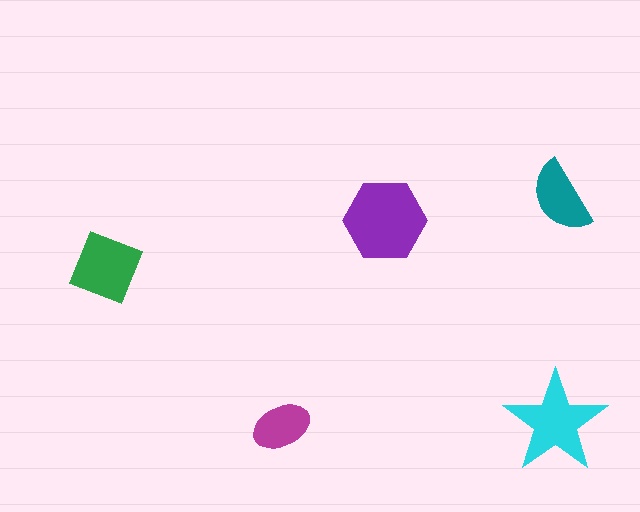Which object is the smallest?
The magenta ellipse.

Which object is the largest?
The purple hexagon.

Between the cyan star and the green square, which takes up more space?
The cyan star.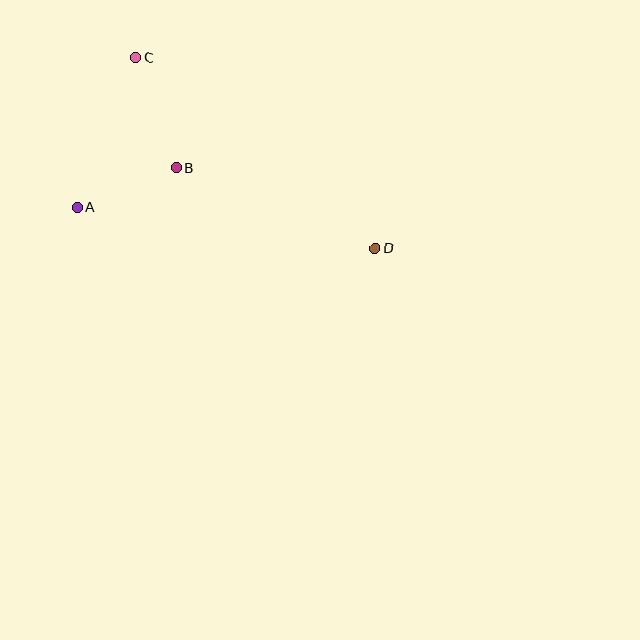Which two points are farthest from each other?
Points C and D are farthest from each other.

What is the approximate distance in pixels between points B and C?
The distance between B and C is approximately 117 pixels.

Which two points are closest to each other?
Points A and B are closest to each other.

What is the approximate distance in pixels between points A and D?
The distance between A and D is approximately 301 pixels.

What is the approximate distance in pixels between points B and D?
The distance between B and D is approximately 215 pixels.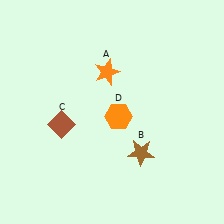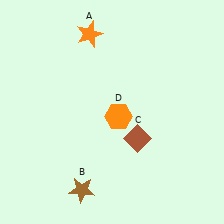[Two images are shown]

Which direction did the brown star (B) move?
The brown star (B) moved left.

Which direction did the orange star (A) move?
The orange star (A) moved up.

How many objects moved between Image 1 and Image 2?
3 objects moved between the two images.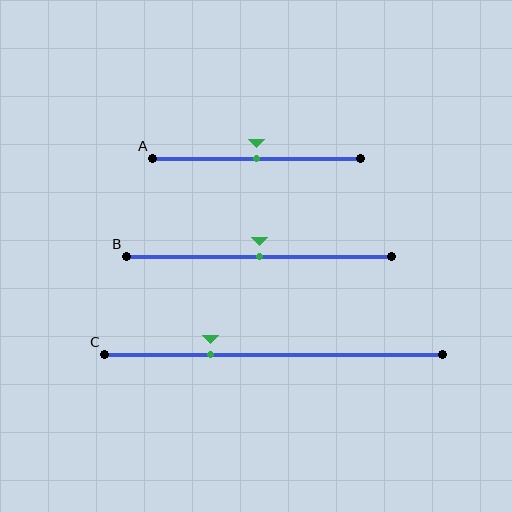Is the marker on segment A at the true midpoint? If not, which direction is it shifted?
Yes, the marker on segment A is at the true midpoint.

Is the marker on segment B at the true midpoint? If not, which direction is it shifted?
Yes, the marker on segment B is at the true midpoint.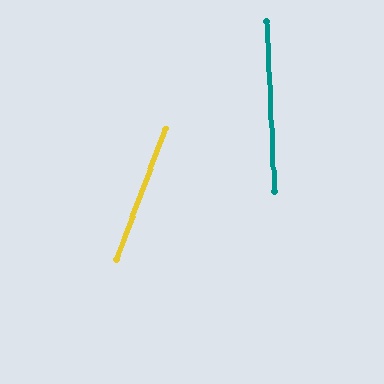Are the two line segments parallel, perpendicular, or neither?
Neither parallel nor perpendicular — they differ by about 23°.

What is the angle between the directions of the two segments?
Approximately 23 degrees.